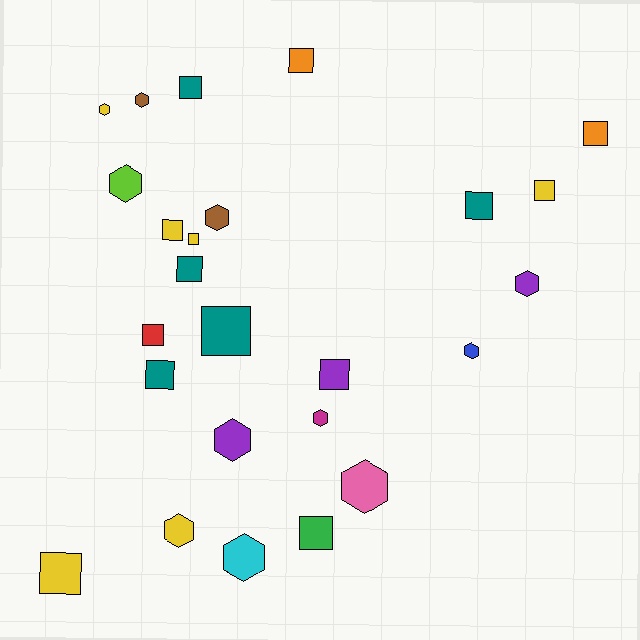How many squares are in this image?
There are 14 squares.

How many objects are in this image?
There are 25 objects.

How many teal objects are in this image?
There are 5 teal objects.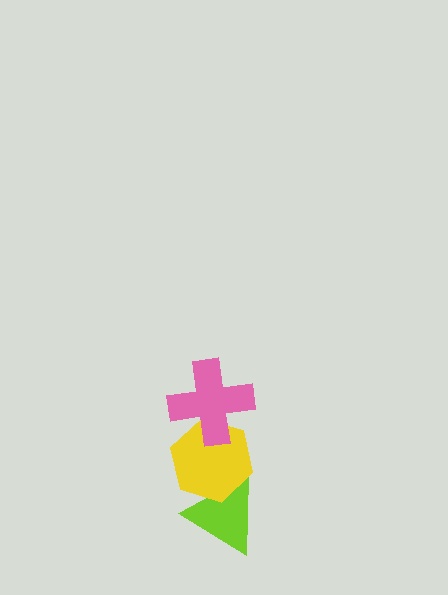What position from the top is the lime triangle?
The lime triangle is 3rd from the top.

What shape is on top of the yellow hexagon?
The pink cross is on top of the yellow hexagon.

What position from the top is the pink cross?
The pink cross is 1st from the top.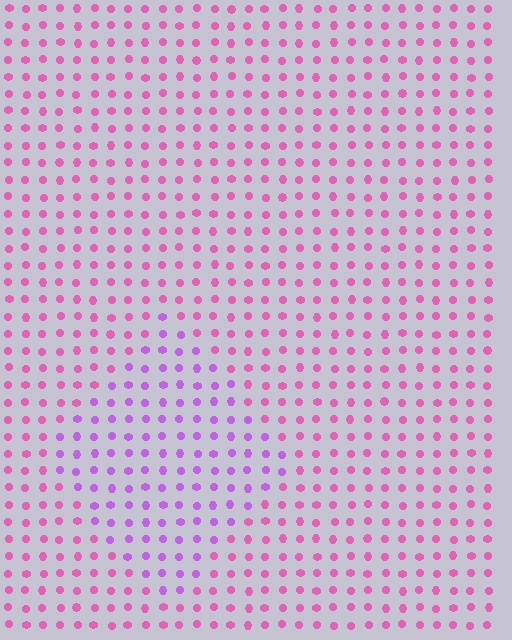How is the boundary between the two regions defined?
The boundary is defined purely by a slight shift in hue (about 37 degrees). Spacing, size, and orientation are identical on both sides.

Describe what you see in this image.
The image is filled with small pink elements in a uniform arrangement. A diamond-shaped region is visible where the elements are tinted to a slightly different hue, forming a subtle color boundary.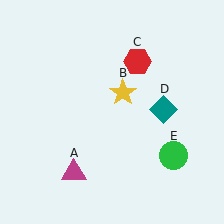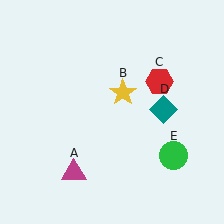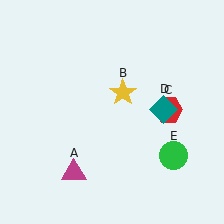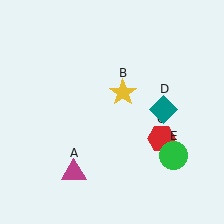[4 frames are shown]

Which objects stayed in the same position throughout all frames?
Magenta triangle (object A) and yellow star (object B) and teal diamond (object D) and green circle (object E) remained stationary.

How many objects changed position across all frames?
1 object changed position: red hexagon (object C).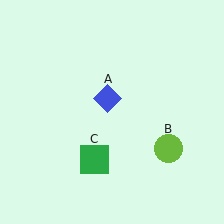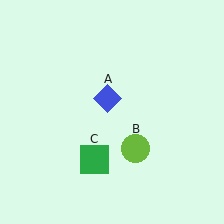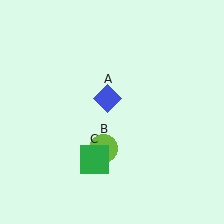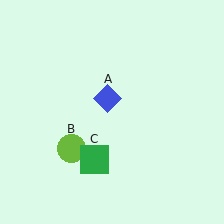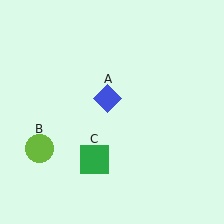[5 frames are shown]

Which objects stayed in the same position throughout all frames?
Blue diamond (object A) and green square (object C) remained stationary.